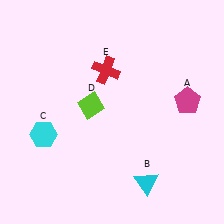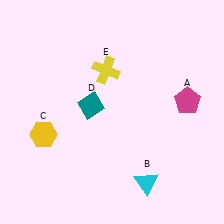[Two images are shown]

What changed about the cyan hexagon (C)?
In Image 1, C is cyan. In Image 2, it changed to yellow.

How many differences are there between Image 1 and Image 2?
There are 3 differences between the two images.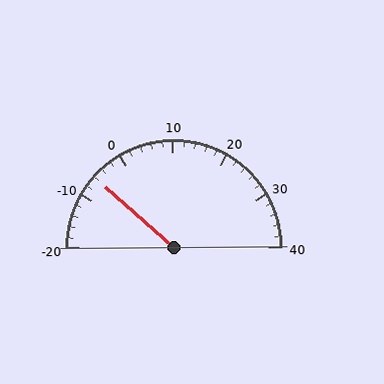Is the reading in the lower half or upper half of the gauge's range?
The reading is in the lower half of the range (-20 to 40).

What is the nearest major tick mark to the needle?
The nearest major tick mark is -10.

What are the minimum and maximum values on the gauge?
The gauge ranges from -20 to 40.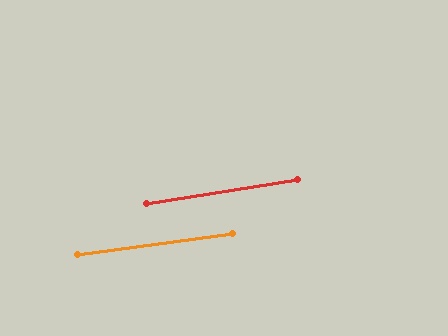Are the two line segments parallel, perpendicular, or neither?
Parallel — their directions differ by only 1.4°.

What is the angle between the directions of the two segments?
Approximately 1 degree.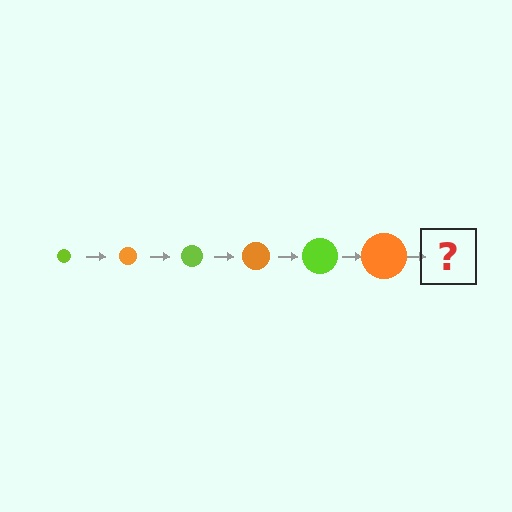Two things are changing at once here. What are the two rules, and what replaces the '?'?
The two rules are that the circle grows larger each step and the color cycles through lime and orange. The '?' should be a lime circle, larger than the previous one.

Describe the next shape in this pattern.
It should be a lime circle, larger than the previous one.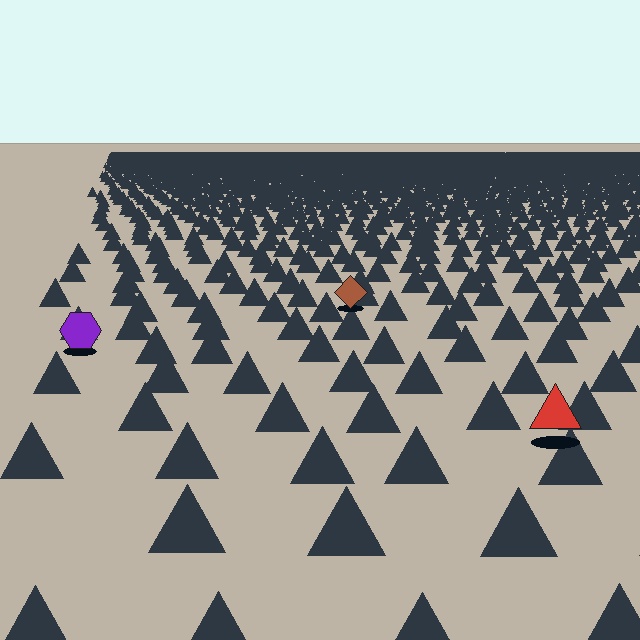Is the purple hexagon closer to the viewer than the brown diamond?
Yes. The purple hexagon is closer — you can tell from the texture gradient: the ground texture is coarser near it.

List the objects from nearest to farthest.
From nearest to farthest: the red triangle, the purple hexagon, the brown diamond.